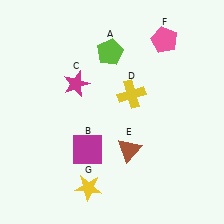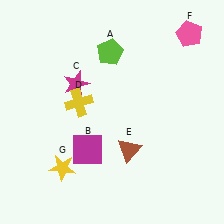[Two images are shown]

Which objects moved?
The objects that moved are: the yellow cross (D), the pink pentagon (F), the yellow star (G).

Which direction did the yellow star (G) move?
The yellow star (G) moved left.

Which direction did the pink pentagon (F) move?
The pink pentagon (F) moved right.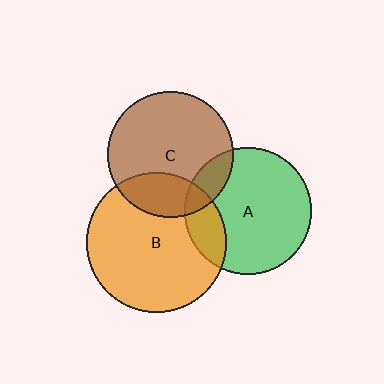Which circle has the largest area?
Circle B (orange).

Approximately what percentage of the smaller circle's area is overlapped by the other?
Approximately 25%.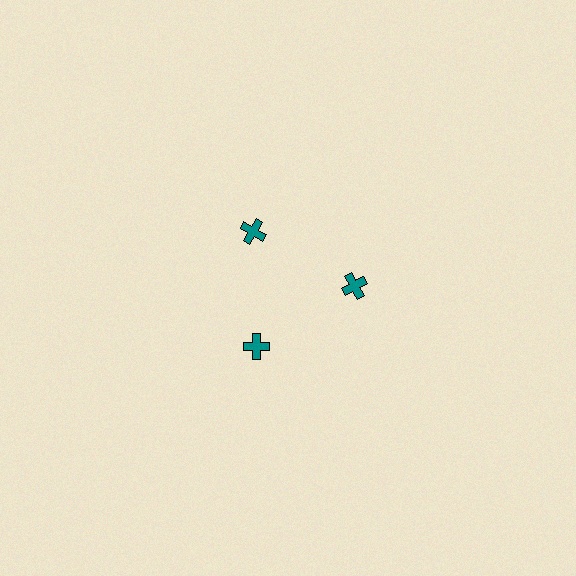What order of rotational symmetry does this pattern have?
This pattern has 3-fold rotational symmetry.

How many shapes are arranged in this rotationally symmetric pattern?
There are 3 shapes, arranged in 3 groups of 1.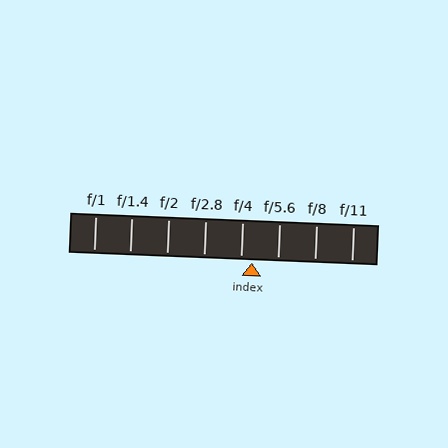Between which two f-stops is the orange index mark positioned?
The index mark is between f/4 and f/5.6.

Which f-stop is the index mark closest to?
The index mark is closest to f/4.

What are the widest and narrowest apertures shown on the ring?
The widest aperture shown is f/1 and the narrowest is f/11.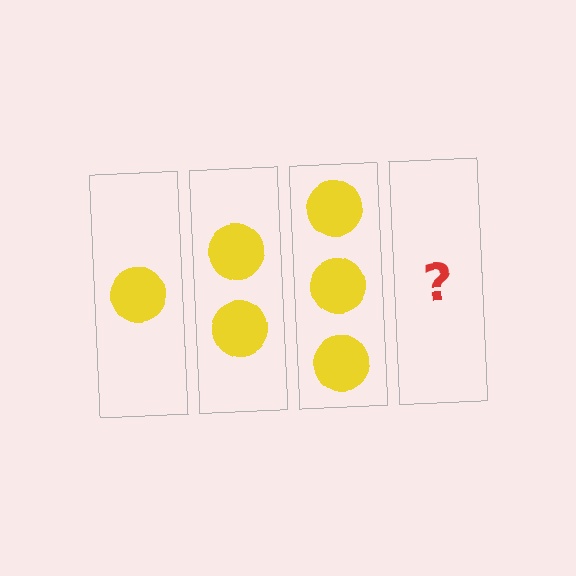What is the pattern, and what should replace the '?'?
The pattern is that each step adds one more circle. The '?' should be 4 circles.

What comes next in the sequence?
The next element should be 4 circles.